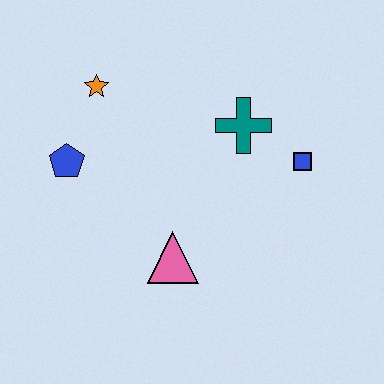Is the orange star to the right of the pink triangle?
No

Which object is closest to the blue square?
The teal cross is closest to the blue square.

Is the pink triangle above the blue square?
No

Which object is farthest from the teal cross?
The blue pentagon is farthest from the teal cross.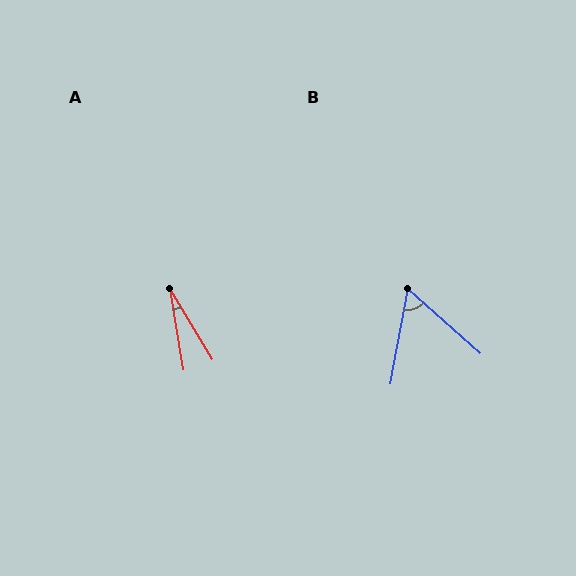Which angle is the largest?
B, at approximately 59 degrees.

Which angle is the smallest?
A, at approximately 21 degrees.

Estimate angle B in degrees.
Approximately 59 degrees.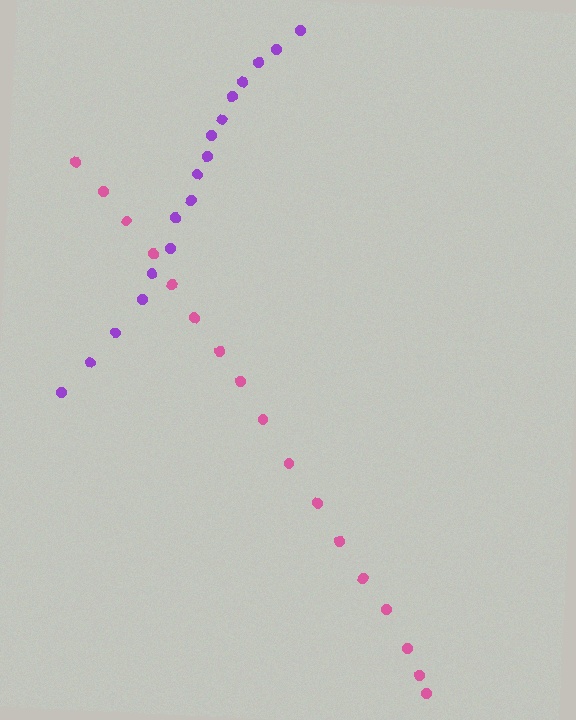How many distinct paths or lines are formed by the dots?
There are 2 distinct paths.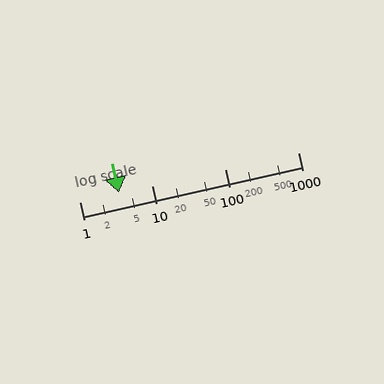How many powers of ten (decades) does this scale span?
The scale spans 3 decades, from 1 to 1000.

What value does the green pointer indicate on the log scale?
The pointer indicates approximately 3.5.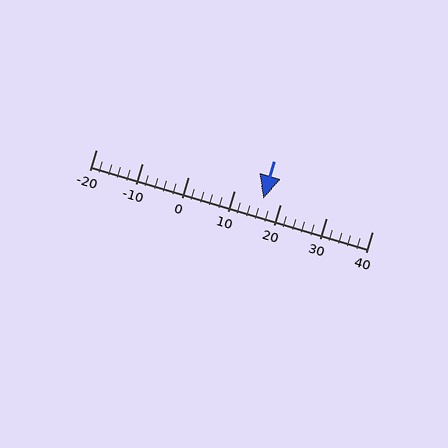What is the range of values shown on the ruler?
The ruler shows values from -20 to 40.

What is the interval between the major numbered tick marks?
The major tick marks are spaced 10 units apart.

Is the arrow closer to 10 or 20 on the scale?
The arrow is closer to 20.